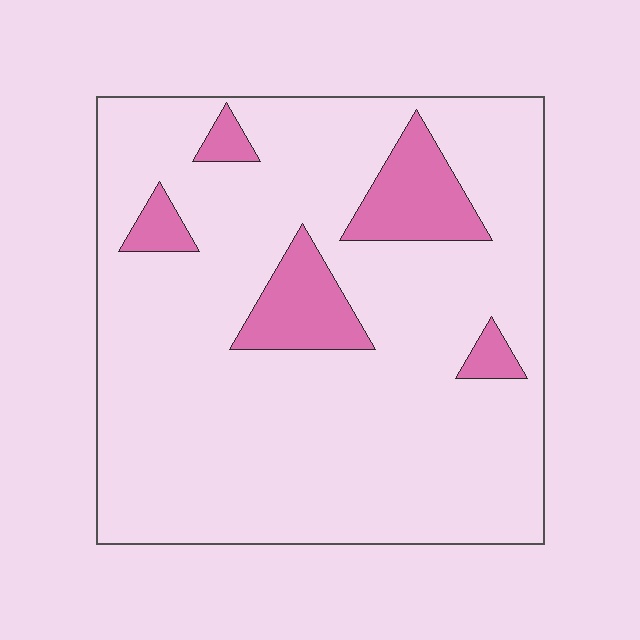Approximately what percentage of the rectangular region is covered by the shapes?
Approximately 15%.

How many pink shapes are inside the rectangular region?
5.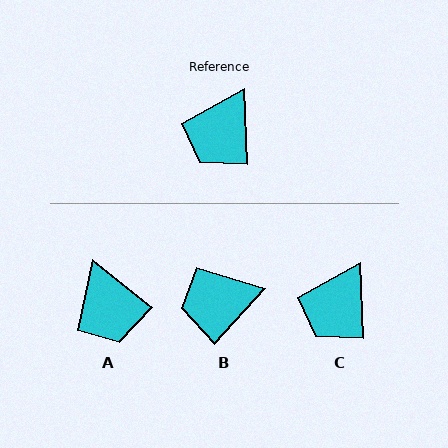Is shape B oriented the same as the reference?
No, it is off by about 45 degrees.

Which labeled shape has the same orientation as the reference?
C.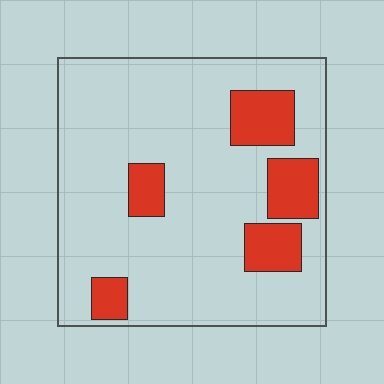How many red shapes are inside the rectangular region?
5.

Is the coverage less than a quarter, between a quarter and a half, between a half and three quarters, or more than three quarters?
Less than a quarter.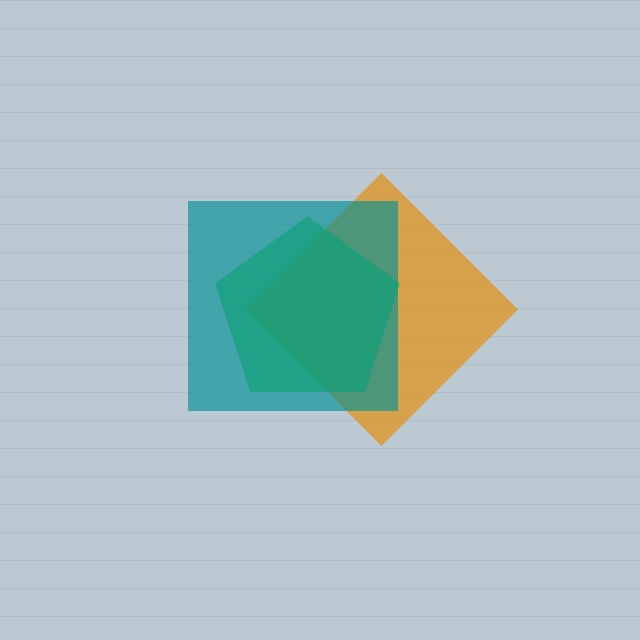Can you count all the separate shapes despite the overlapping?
Yes, there are 3 separate shapes.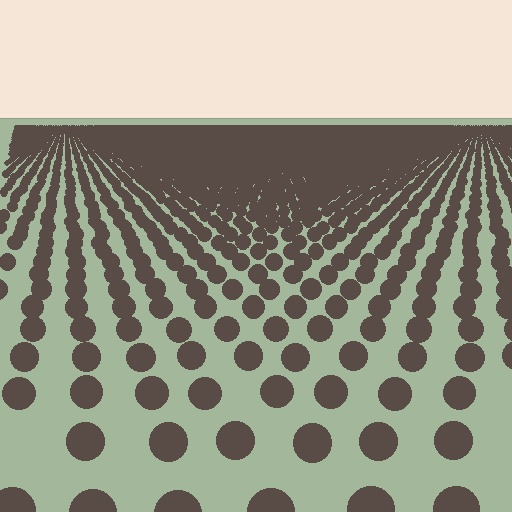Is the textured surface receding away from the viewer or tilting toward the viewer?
The surface is receding away from the viewer. Texture elements get smaller and denser toward the top.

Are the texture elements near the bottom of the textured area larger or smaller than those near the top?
Larger. Near the bottom, elements are closer to the viewer and appear at a bigger on-screen size.